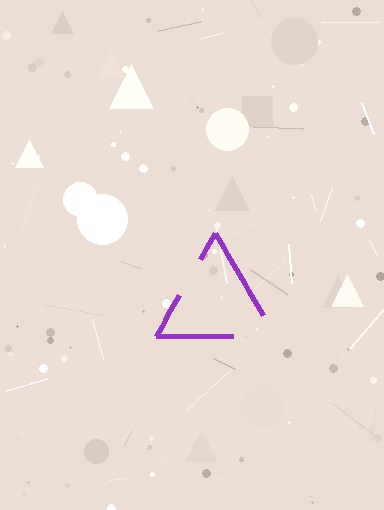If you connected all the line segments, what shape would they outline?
They would outline a triangle.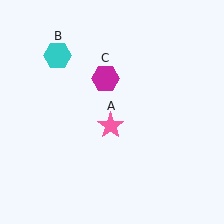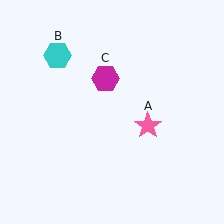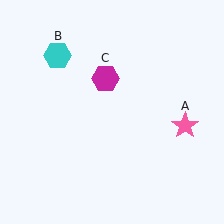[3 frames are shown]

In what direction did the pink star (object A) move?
The pink star (object A) moved right.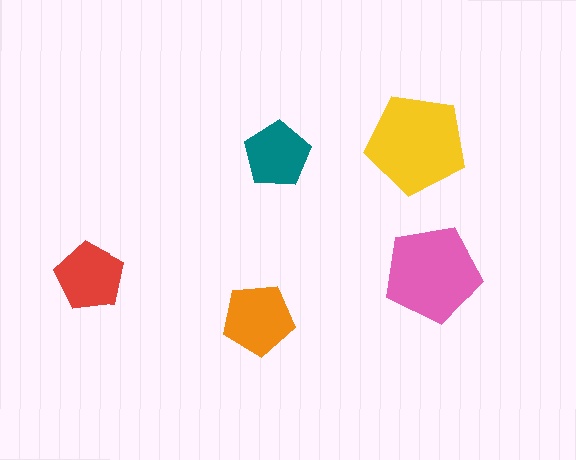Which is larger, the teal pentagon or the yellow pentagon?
The yellow one.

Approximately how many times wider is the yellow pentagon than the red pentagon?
About 1.5 times wider.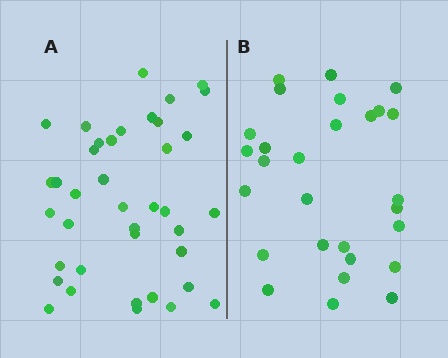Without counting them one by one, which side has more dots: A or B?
Region A (the left region) has more dots.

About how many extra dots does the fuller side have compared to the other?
Region A has roughly 12 or so more dots than region B.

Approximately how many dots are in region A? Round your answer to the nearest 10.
About 40 dots. (The exact count is 39, which rounds to 40.)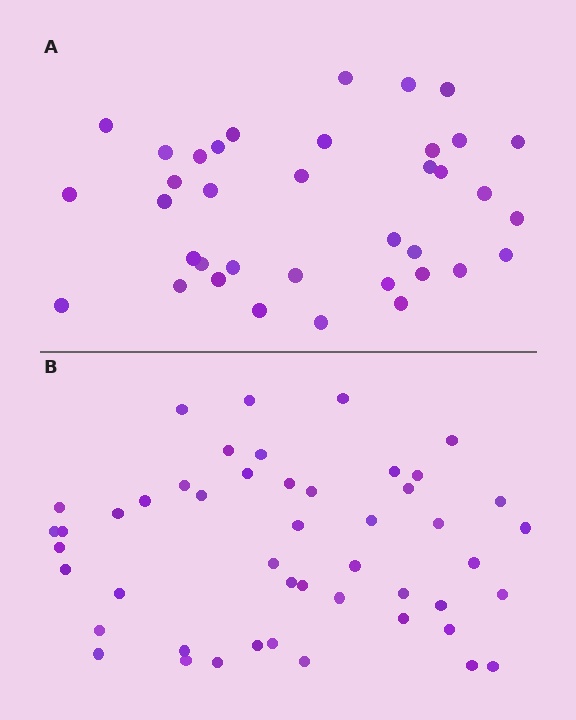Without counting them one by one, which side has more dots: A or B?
Region B (the bottom region) has more dots.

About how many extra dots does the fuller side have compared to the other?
Region B has roughly 12 or so more dots than region A.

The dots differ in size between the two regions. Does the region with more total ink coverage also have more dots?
No. Region A has more total ink coverage because its dots are larger, but region B actually contains more individual dots. Total area can be misleading — the number of items is what matters here.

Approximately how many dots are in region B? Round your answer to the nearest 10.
About 50 dots. (The exact count is 48, which rounds to 50.)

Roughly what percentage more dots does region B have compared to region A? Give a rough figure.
About 30% more.